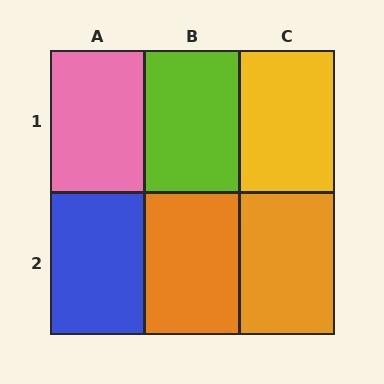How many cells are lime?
1 cell is lime.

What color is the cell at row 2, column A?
Blue.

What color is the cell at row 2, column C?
Orange.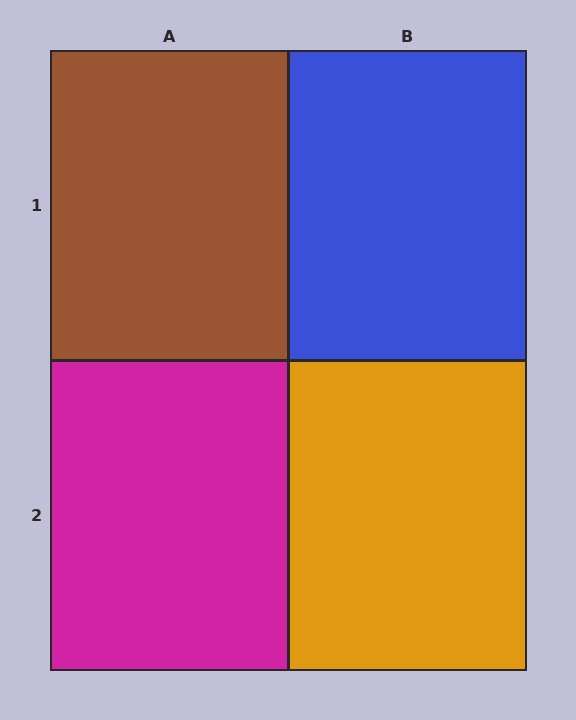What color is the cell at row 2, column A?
Magenta.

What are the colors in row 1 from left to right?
Brown, blue.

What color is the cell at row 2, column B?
Orange.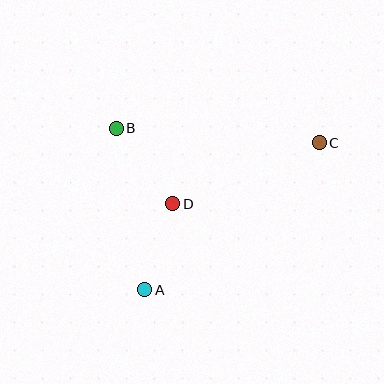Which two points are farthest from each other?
Points A and C are farthest from each other.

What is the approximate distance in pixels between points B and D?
The distance between B and D is approximately 95 pixels.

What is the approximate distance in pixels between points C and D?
The distance between C and D is approximately 158 pixels.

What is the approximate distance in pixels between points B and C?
The distance between B and C is approximately 204 pixels.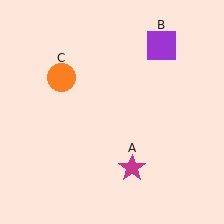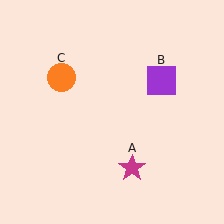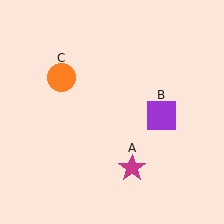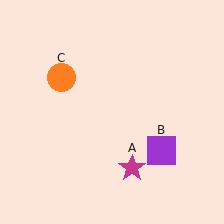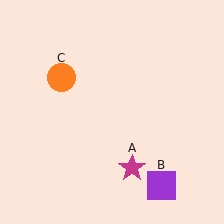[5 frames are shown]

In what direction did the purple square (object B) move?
The purple square (object B) moved down.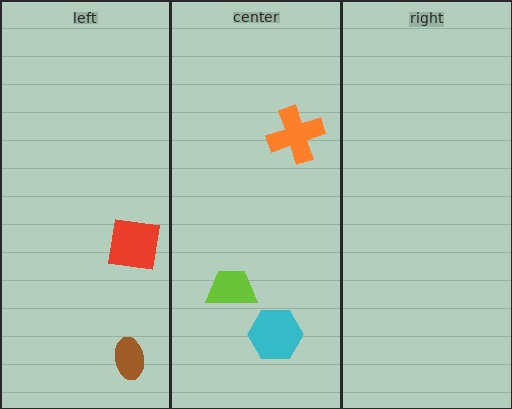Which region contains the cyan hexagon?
The center region.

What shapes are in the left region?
The red square, the brown ellipse.